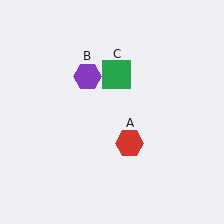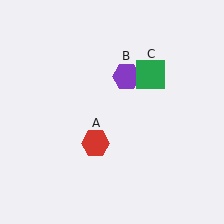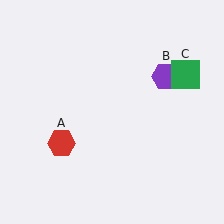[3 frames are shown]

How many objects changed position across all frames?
3 objects changed position: red hexagon (object A), purple hexagon (object B), green square (object C).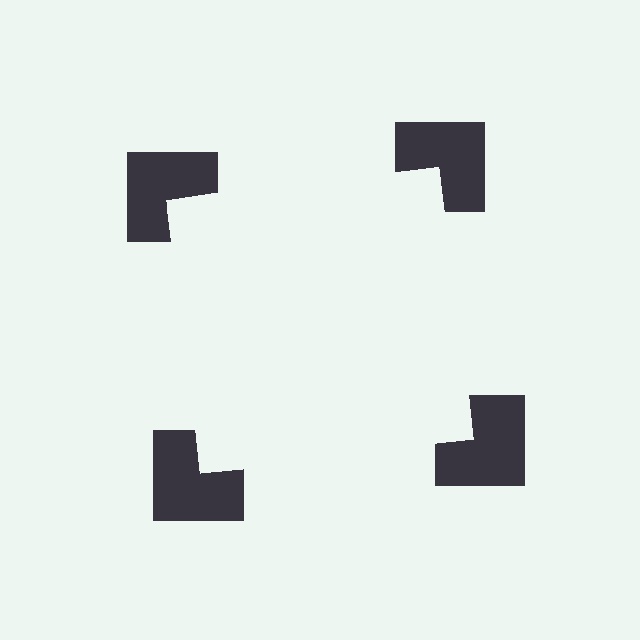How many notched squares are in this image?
There are 4 — one at each vertex of the illusory square.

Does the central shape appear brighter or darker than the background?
It typically appears slightly brighter than the background, even though no actual brightness change is drawn.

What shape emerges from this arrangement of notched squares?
An illusory square — its edges are inferred from the aligned wedge cuts in the notched squares, not physically drawn.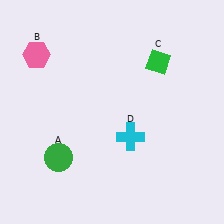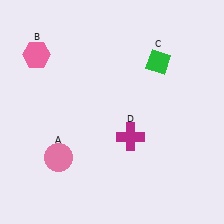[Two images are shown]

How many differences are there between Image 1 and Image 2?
There are 2 differences between the two images.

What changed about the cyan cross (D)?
In Image 1, D is cyan. In Image 2, it changed to magenta.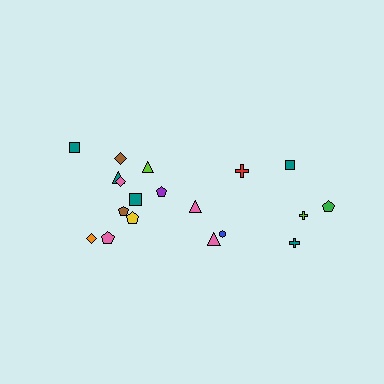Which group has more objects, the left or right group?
The left group.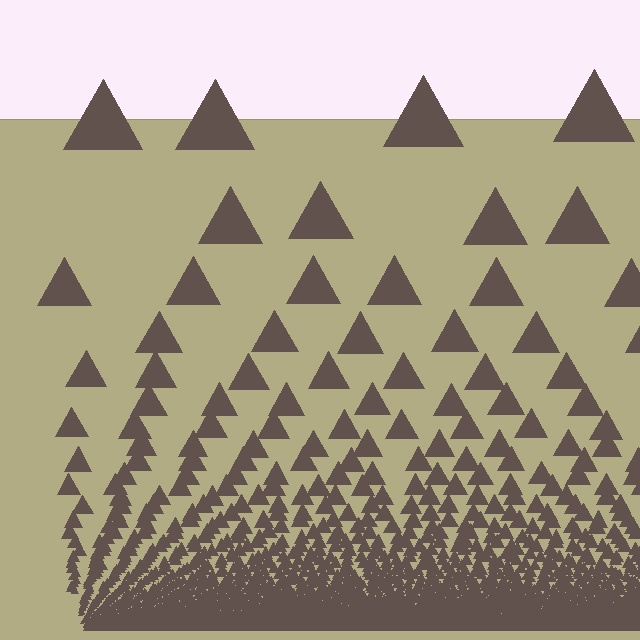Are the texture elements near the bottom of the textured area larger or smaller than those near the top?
Smaller. The gradient is inverted — elements near the bottom are smaller and denser.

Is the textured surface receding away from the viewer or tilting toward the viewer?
The surface appears to tilt toward the viewer. Texture elements get larger and sparser toward the top.